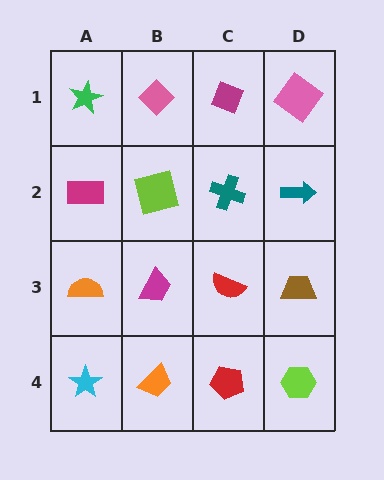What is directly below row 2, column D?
A brown trapezoid.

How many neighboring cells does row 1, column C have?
3.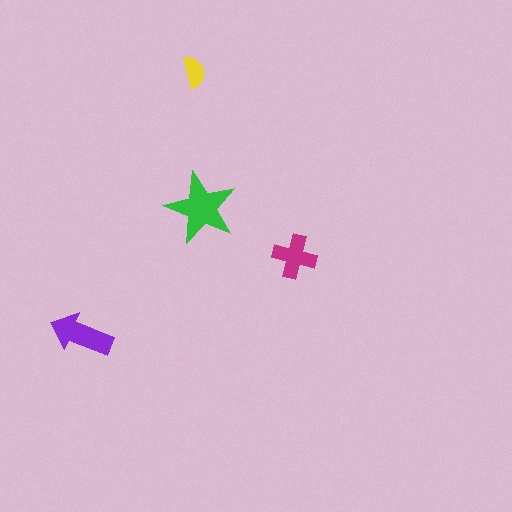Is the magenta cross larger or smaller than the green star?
Smaller.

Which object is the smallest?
The yellow semicircle.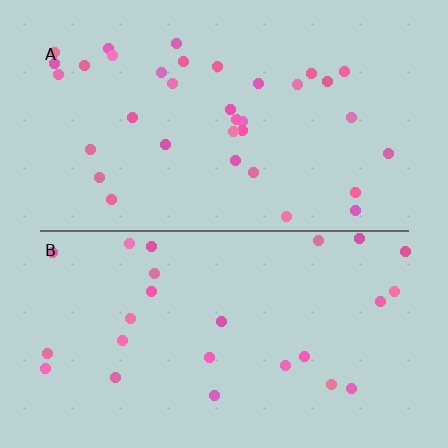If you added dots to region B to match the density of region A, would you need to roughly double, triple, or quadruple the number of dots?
Approximately double.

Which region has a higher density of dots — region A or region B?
A (the top).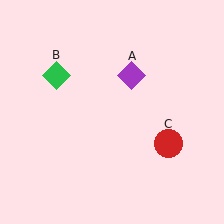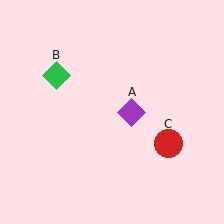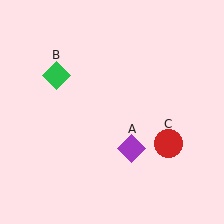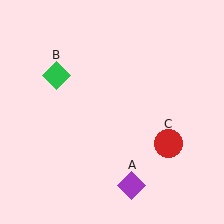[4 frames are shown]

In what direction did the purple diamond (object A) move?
The purple diamond (object A) moved down.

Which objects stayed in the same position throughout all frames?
Green diamond (object B) and red circle (object C) remained stationary.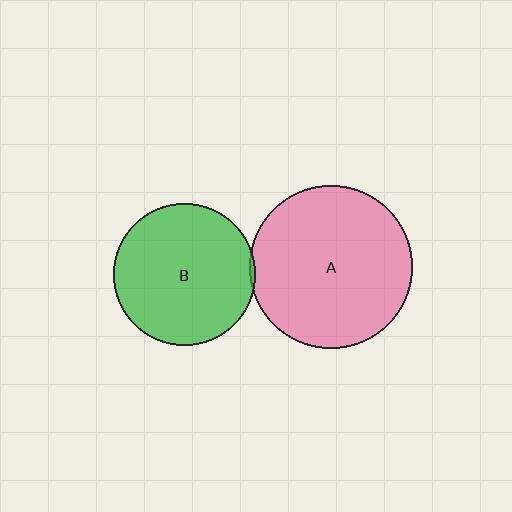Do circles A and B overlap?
Yes.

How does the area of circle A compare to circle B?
Approximately 1.3 times.